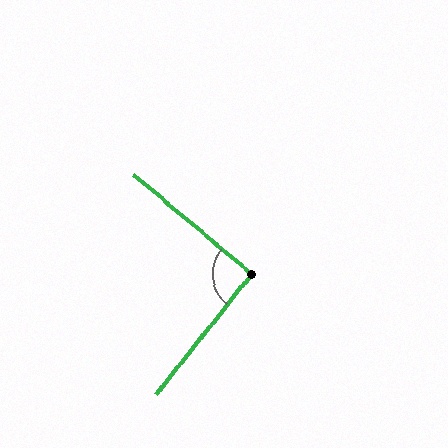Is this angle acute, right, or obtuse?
It is approximately a right angle.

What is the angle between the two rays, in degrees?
Approximately 92 degrees.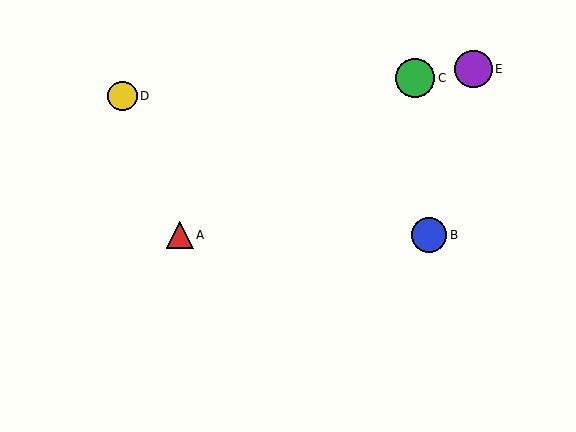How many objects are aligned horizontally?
2 objects (A, B) are aligned horizontally.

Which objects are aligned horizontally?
Objects A, B are aligned horizontally.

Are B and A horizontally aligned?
Yes, both are at y≈235.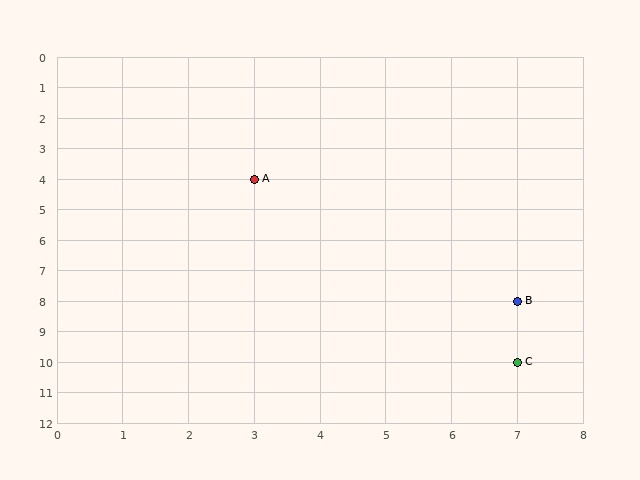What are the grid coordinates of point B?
Point B is at grid coordinates (7, 8).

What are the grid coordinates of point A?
Point A is at grid coordinates (3, 4).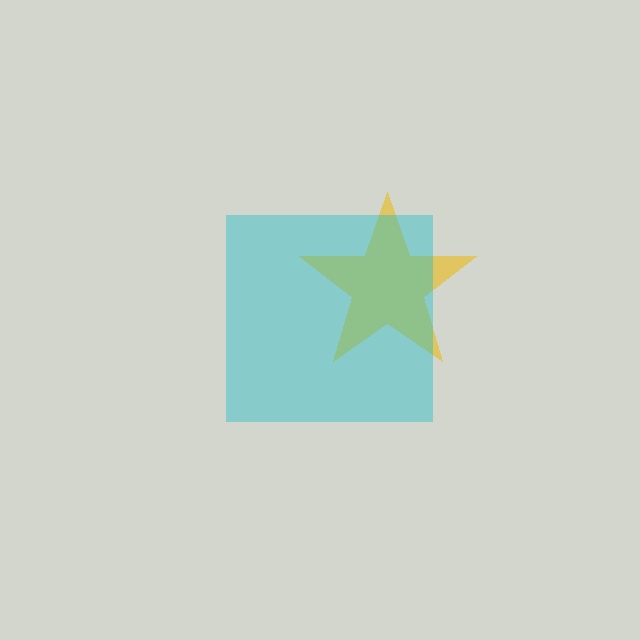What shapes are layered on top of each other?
The layered shapes are: a yellow star, a cyan square.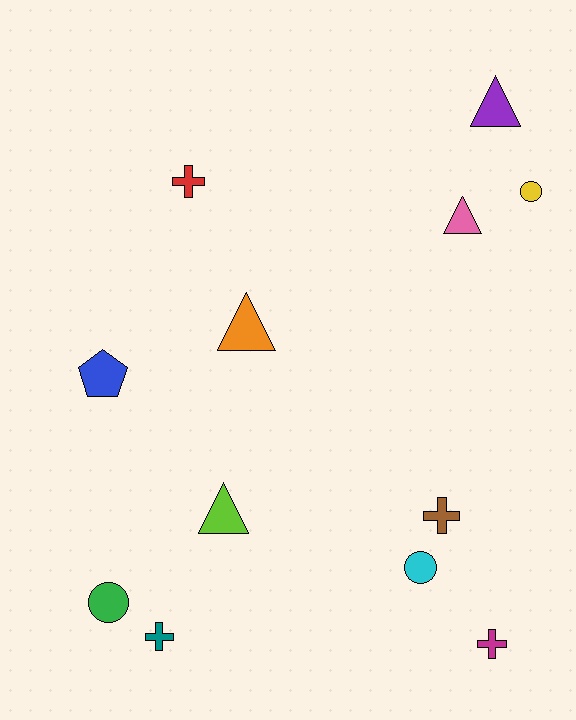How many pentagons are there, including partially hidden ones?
There is 1 pentagon.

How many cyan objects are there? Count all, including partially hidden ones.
There is 1 cyan object.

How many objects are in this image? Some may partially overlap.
There are 12 objects.